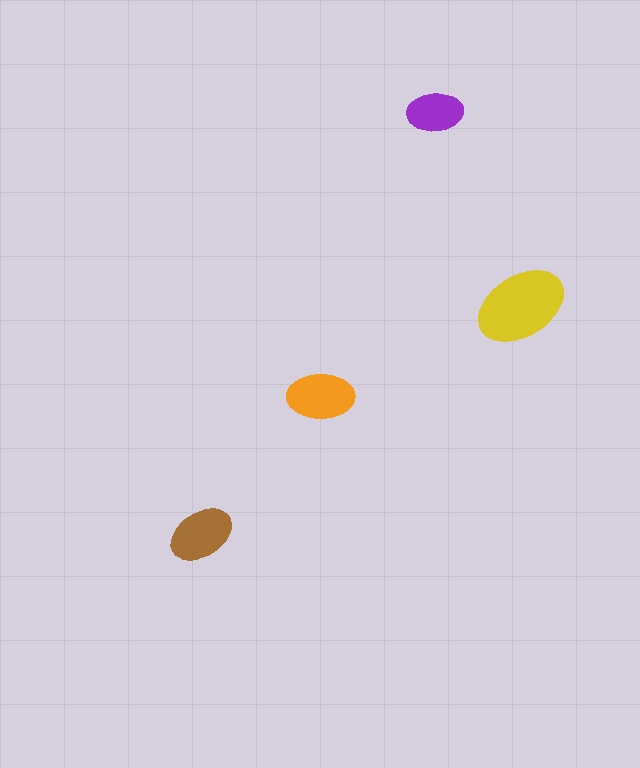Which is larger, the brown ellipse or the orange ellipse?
The orange one.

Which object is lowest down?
The brown ellipse is bottommost.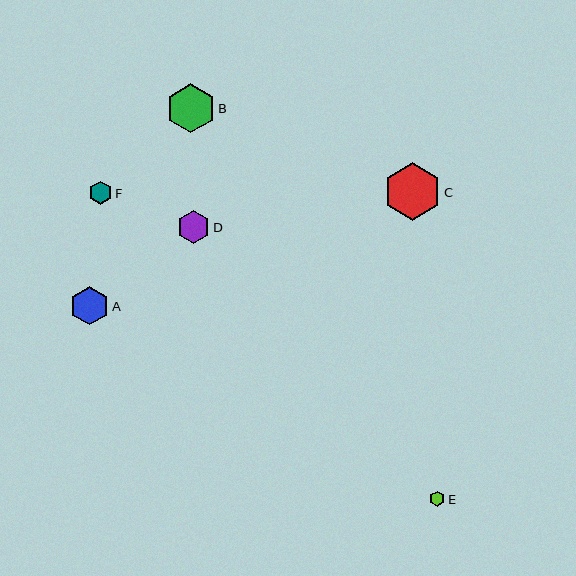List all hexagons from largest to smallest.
From largest to smallest: C, B, A, D, F, E.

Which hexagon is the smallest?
Hexagon E is the smallest with a size of approximately 16 pixels.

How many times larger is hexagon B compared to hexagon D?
Hexagon B is approximately 1.5 times the size of hexagon D.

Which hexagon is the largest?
Hexagon C is the largest with a size of approximately 58 pixels.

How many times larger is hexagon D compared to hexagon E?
Hexagon D is approximately 2.1 times the size of hexagon E.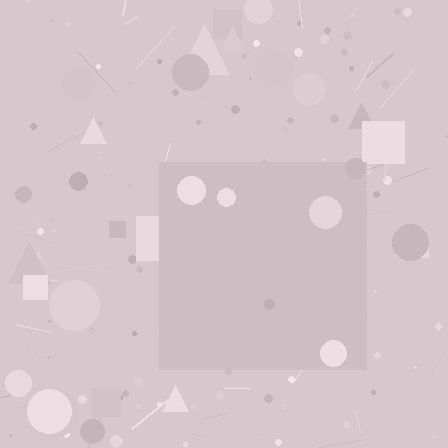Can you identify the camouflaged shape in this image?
The camouflaged shape is a square.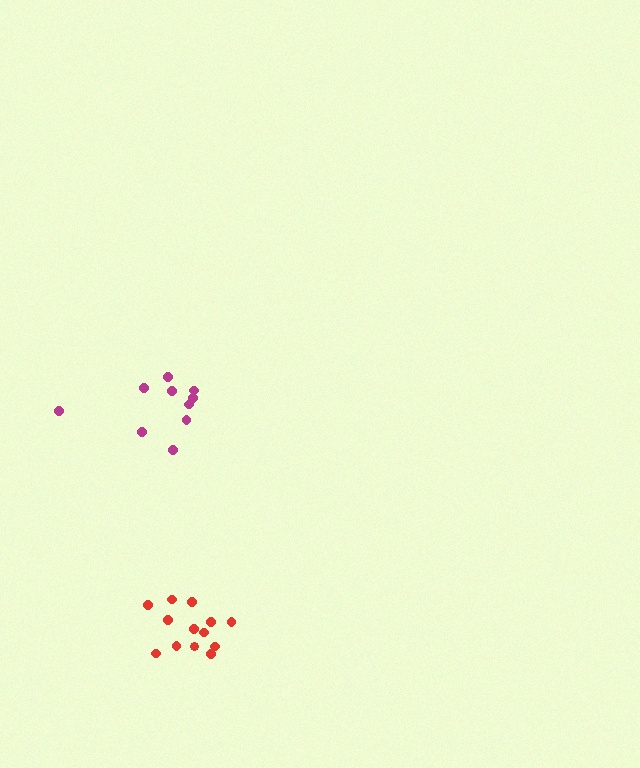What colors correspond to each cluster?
The clusters are colored: red, magenta.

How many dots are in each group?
Group 1: 13 dots, Group 2: 10 dots (23 total).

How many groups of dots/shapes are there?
There are 2 groups.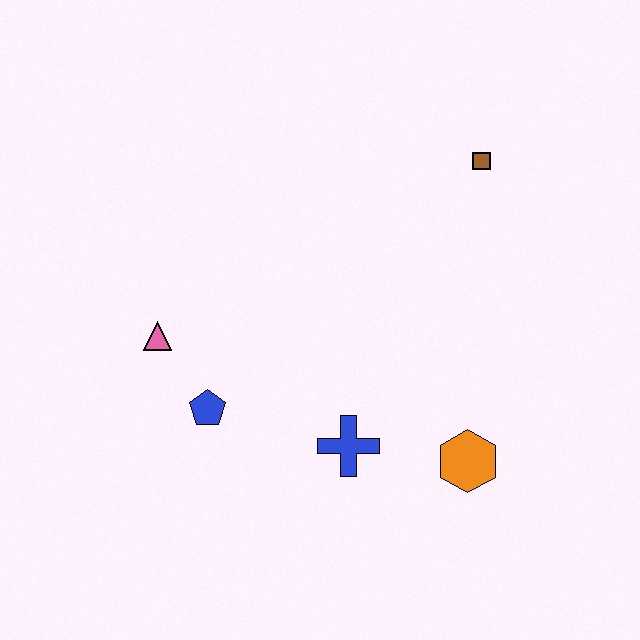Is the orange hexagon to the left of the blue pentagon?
No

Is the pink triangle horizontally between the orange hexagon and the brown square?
No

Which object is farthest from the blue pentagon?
The brown square is farthest from the blue pentagon.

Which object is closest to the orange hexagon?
The blue cross is closest to the orange hexagon.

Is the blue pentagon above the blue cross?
Yes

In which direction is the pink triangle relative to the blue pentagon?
The pink triangle is above the blue pentagon.